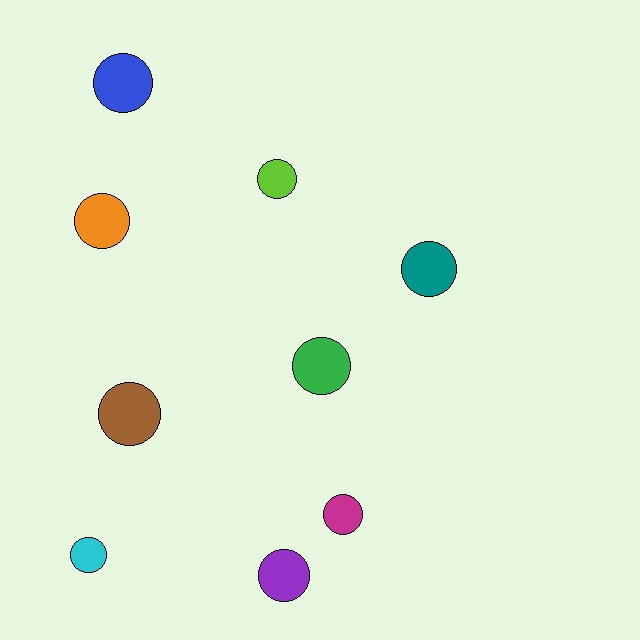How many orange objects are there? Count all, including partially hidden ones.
There is 1 orange object.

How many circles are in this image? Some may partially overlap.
There are 9 circles.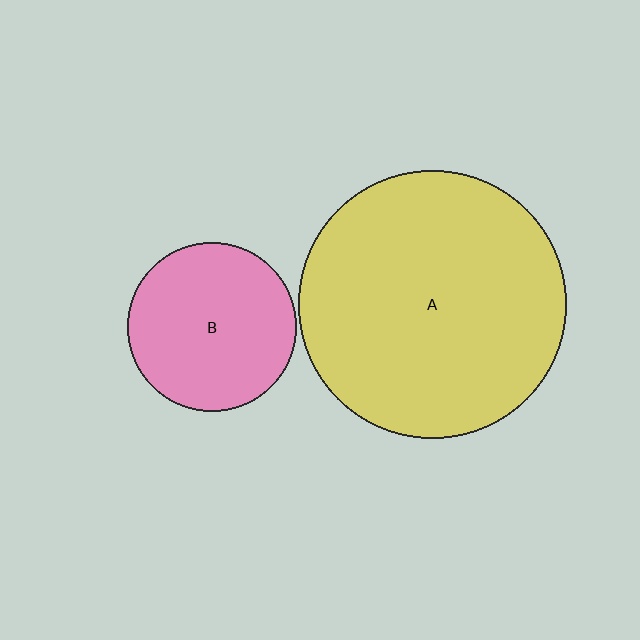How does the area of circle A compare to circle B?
Approximately 2.5 times.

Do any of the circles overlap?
No, none of the circles overlap.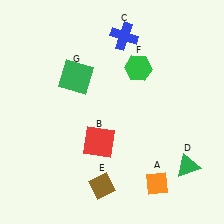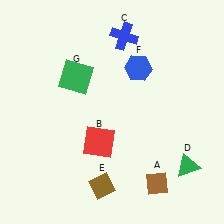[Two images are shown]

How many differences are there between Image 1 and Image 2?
There are 2 differences between the two images.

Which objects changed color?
A changed from orange to brown. F changed from green to blue.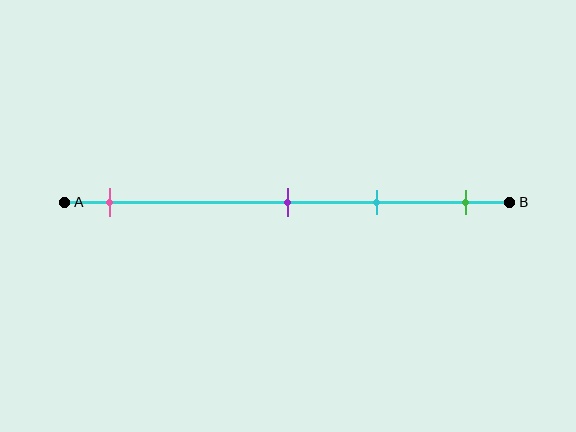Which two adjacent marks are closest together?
The purple and cyan marks are the closest adjacent pair.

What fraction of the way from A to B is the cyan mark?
The cyan mark is approximately 70% (0.7) of the way from A to B.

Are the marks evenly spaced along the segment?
No, the marks are not evenly spaced.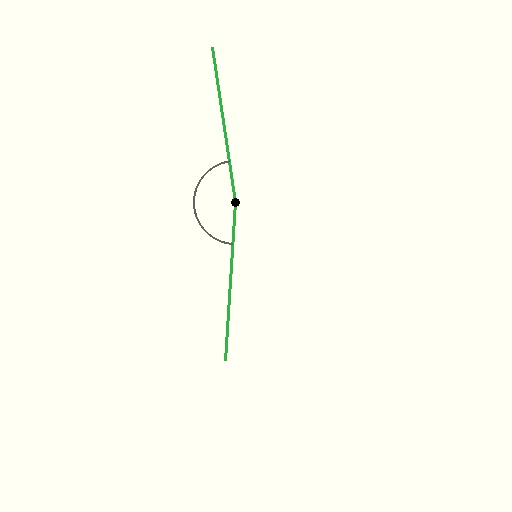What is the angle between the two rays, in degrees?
Approximately 168 degrees.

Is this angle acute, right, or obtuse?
It is obtuse.